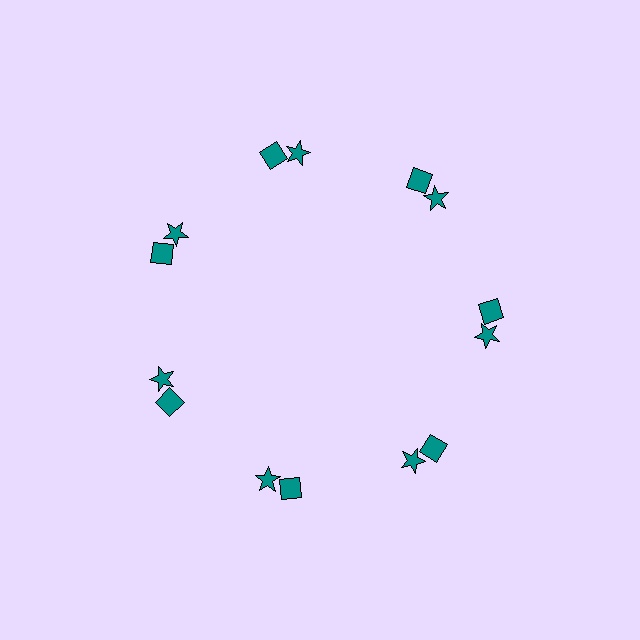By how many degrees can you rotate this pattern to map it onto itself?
The pattern maps onto itself every 51 degrees of rotation.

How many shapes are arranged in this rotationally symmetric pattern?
There are 14 shapes, arranged in 7 groups of 2.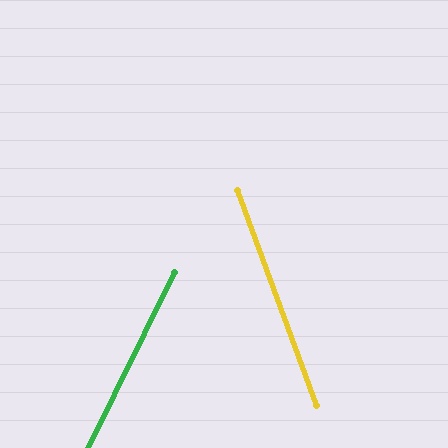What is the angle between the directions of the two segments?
Approximately 46 degrees.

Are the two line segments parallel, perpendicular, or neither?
Neither parallel nor perpendicular — they differ by about 46°.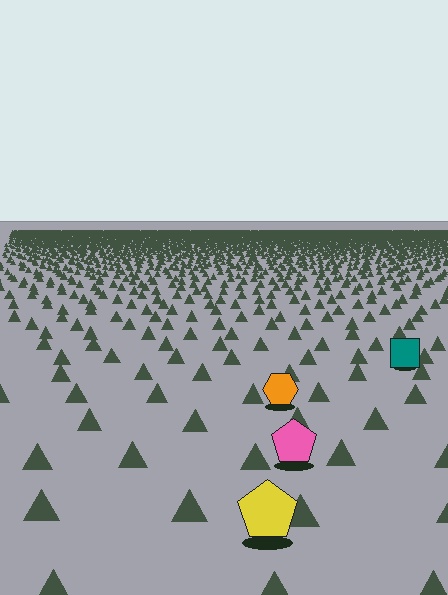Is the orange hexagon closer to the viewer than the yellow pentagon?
No. The yellow pentagon is closer — you can tell from the texture gradient: the ground texture is coarser near it.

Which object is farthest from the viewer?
The teal square is farthest from the viewer. It appears smaller and the ground texture around it is denser.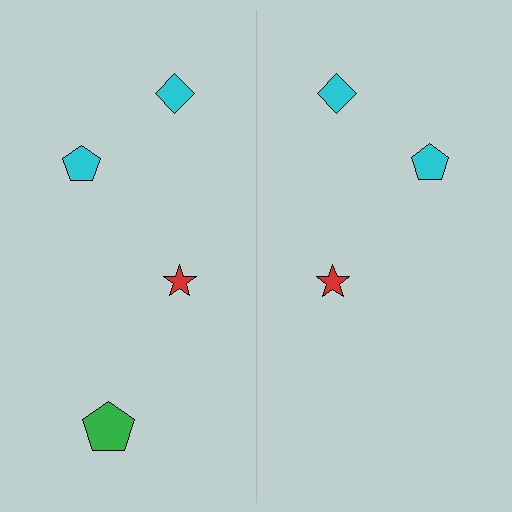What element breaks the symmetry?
A green pentagon is missing from the right side.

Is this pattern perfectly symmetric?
No, the pattern is not perfectly symmetric. A green pentagon is missing from the right side.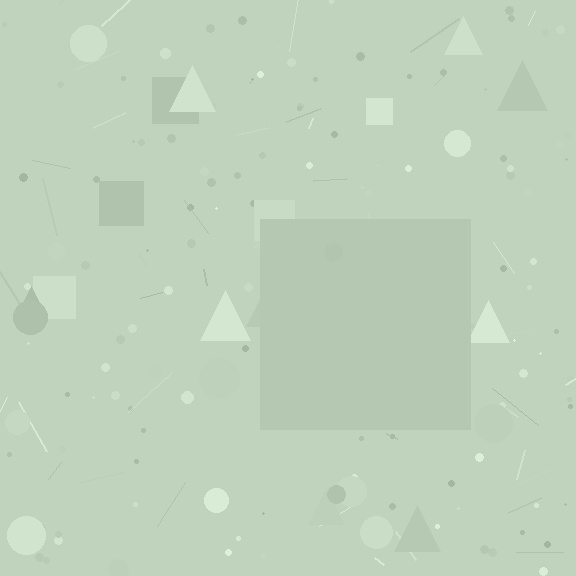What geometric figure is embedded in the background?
A square is embedded in the background.